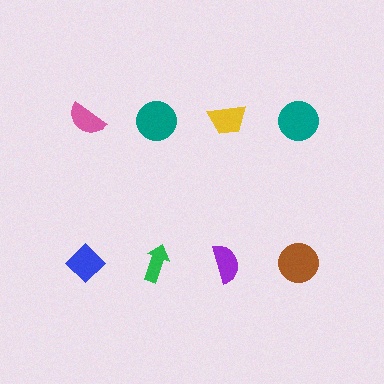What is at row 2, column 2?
A green arrow.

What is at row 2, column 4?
A brown circle.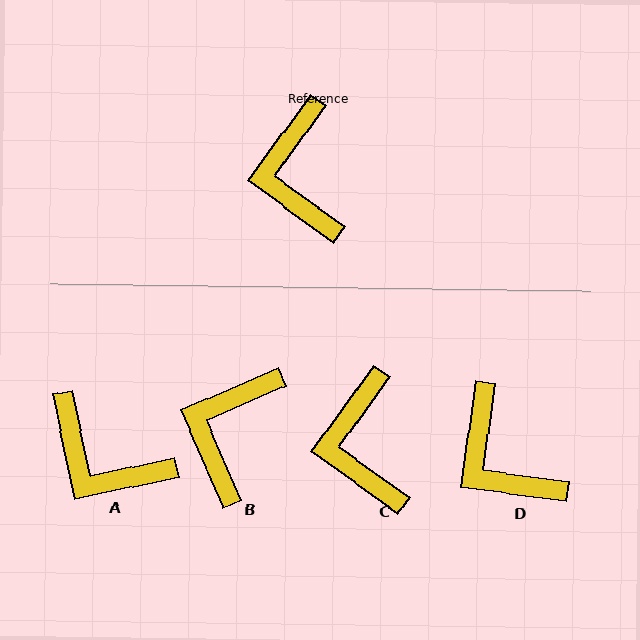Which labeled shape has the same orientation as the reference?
C.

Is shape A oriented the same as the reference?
No, it is off by about 48 degrees.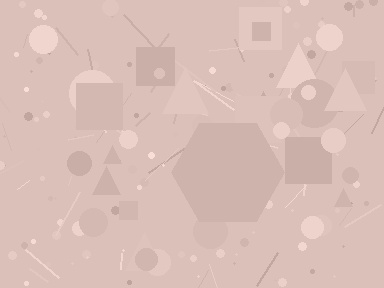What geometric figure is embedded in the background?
A hexagon is embedded in the background.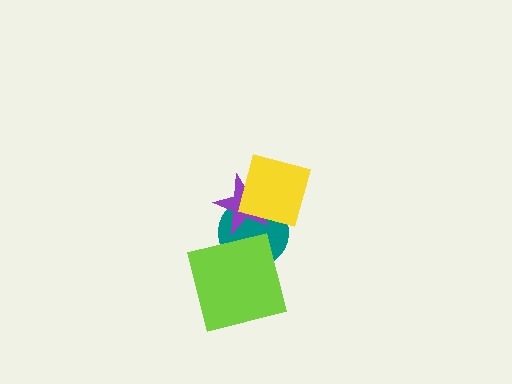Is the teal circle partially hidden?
Yes, it is partially covered by another shape.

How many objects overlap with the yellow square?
2 objects overlap with the yellow square.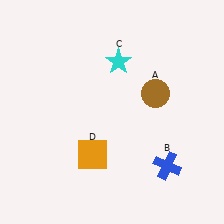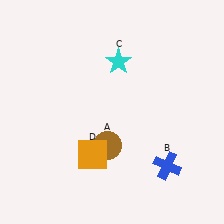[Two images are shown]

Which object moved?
The brown circle (A) moved down.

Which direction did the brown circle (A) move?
The brown circle (A) moved down.